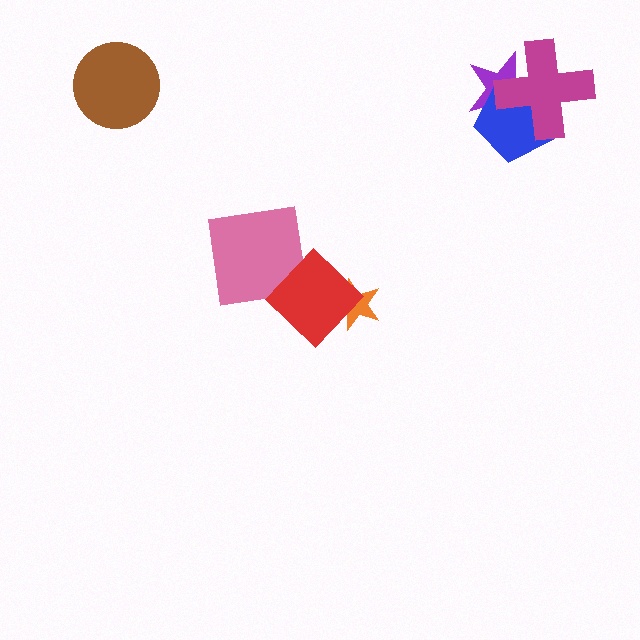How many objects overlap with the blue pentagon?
2 objects overlap with the blue pentagon.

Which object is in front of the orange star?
The red diamond is in front of the orange star.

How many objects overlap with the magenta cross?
2 objects overlap with the magenta cross.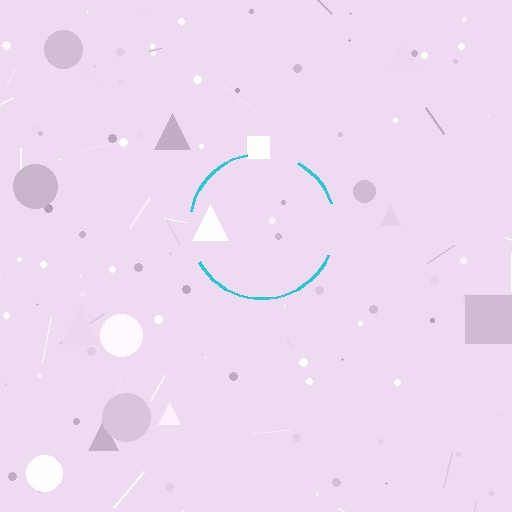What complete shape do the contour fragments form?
The contour fragments form a circle.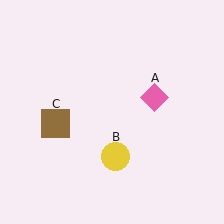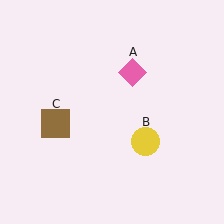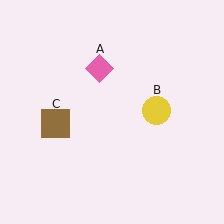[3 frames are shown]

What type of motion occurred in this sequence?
The pink diamond (object A), yellow circle (object B) rotated counterclockwise around the center of the scene.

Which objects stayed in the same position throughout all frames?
Brown square (object C) remained stationary.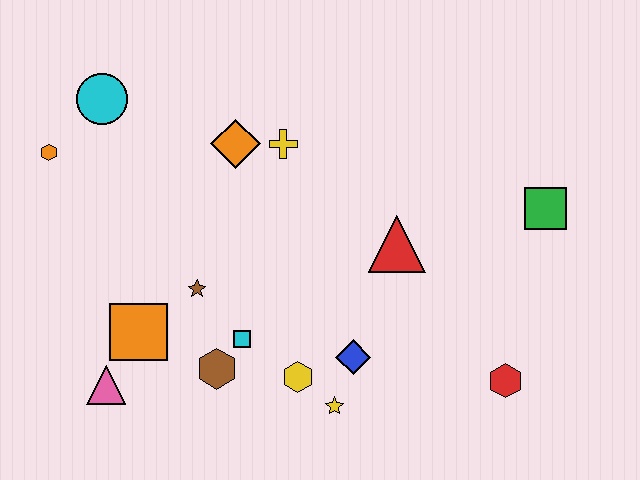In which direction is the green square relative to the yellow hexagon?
The green square is to the right of the yellow hexagon.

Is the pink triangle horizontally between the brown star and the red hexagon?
No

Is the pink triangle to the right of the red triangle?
No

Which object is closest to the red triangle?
The blue diamond is closest to the red triangle.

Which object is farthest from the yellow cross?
The red hexagon is farthest from the yellow cross.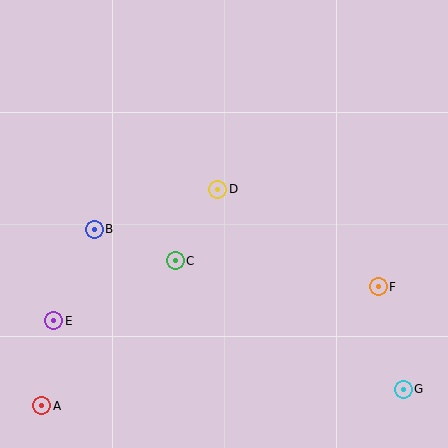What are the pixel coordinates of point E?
Point E is at (54, 321).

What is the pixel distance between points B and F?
The distance between B and F is 290 pixels.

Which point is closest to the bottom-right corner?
Point G is closest to the bottom-right corner.